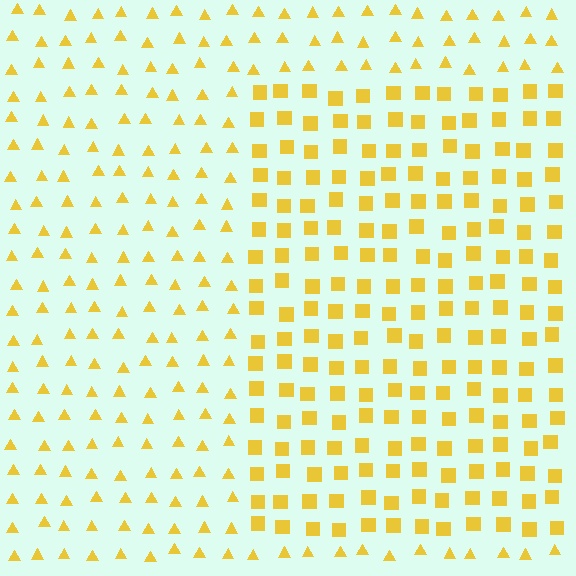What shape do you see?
I see a rectangle.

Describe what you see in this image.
The image is filled with small yellow elements arranged in a uniform grid. A rectangle-shaped region contains squares, while the surrounding area contains triangles. The boundary is defined purely by the change in element shape.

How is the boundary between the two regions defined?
The boundary is defined by a change in element shape: squares inside vs. triangles outside. All elements share the same color and spacing.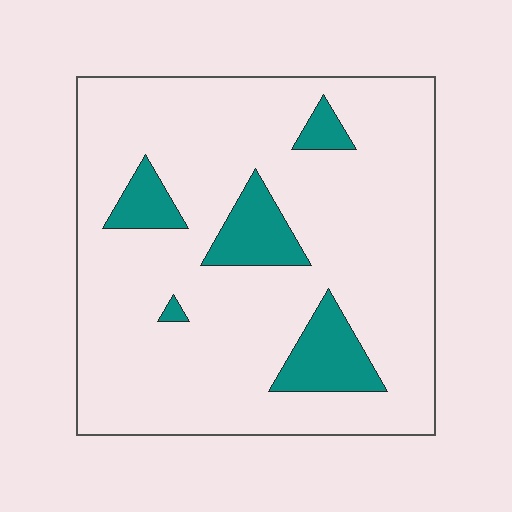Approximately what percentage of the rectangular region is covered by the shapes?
Approximately 15%.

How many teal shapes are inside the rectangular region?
5.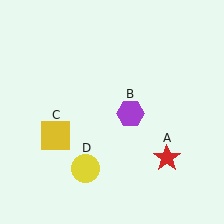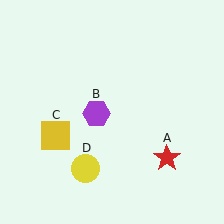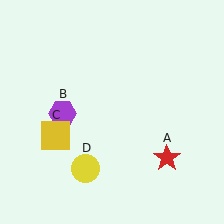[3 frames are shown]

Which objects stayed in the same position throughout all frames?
Red star (object A) and yellow square (object C) and yellow circle (object D) remained stationary.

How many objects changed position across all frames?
1 object changed position: purple hexagon (object B).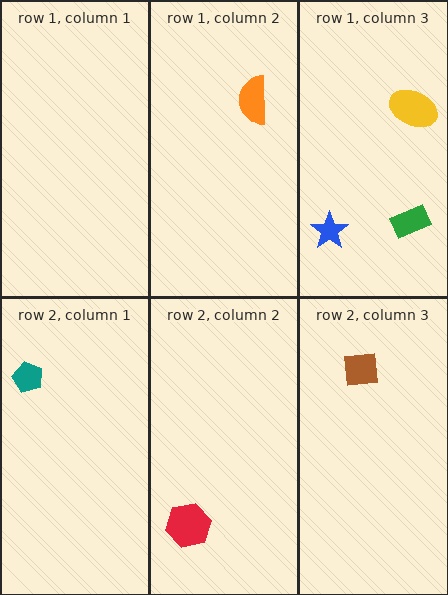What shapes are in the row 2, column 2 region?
The red hexagon.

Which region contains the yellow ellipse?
The row 1, column 3 region.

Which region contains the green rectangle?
The row 1, column 3 region.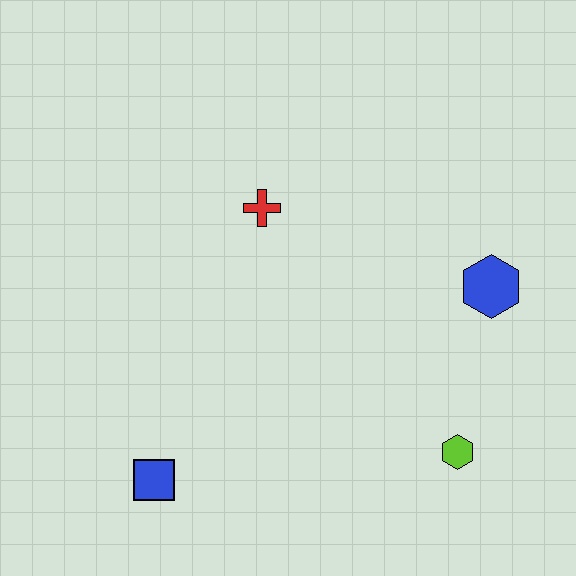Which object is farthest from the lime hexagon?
The red cross is farthest from the lime hexagon.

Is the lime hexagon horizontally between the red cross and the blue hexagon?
Yes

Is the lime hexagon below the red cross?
Yes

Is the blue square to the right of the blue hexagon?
No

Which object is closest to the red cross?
The blue hexagon is closest to the red cross.